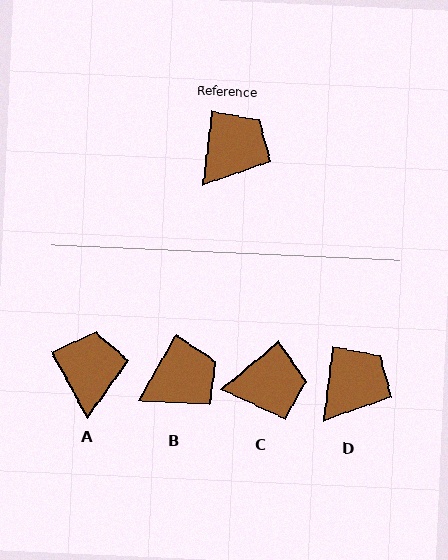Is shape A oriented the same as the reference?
No, it is off by about 35 degrees.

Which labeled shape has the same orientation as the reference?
D.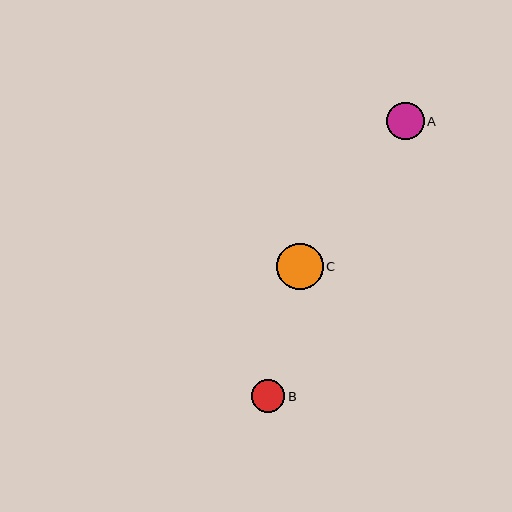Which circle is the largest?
Circle C is the largest with a size of approximately 47 pixels.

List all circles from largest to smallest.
From largest to smallest: C, A, B.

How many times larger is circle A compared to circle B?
Circle A is approximately 1.1 times the size of circle B.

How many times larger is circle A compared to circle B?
Circle A is approximately 1.1 times the size of circle B.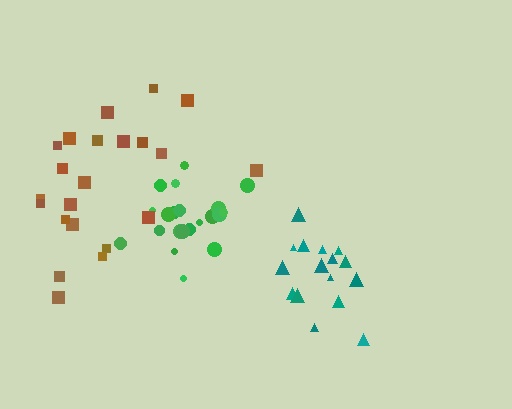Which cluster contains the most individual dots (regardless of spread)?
Brown (22).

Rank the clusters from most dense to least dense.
green, teal, brown.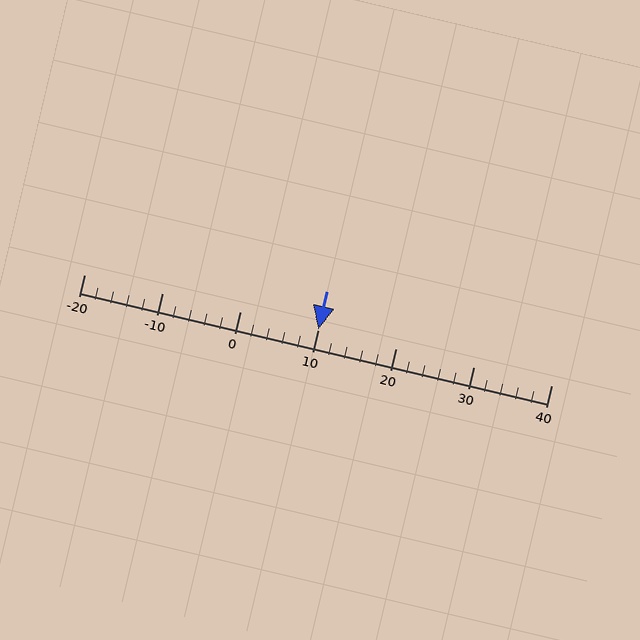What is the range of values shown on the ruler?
The ruler shows values from -20 to 40.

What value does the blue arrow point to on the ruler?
The blue arrow points to approximately 10.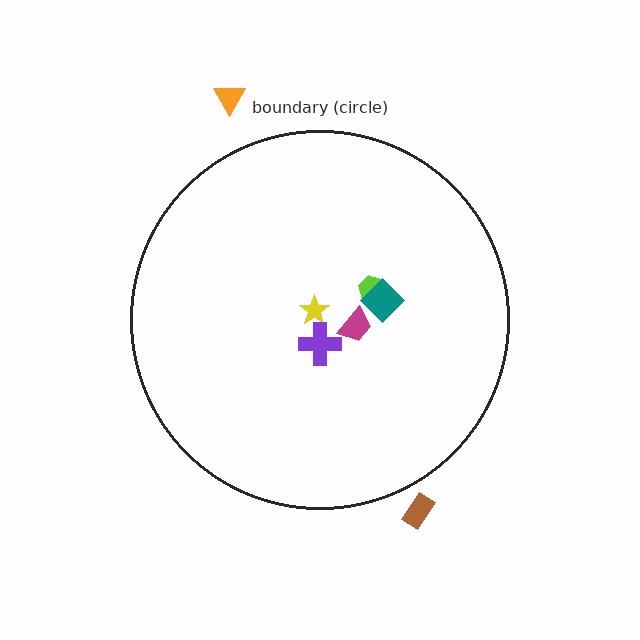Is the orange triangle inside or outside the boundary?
Outside.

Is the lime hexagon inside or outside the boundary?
Inside.